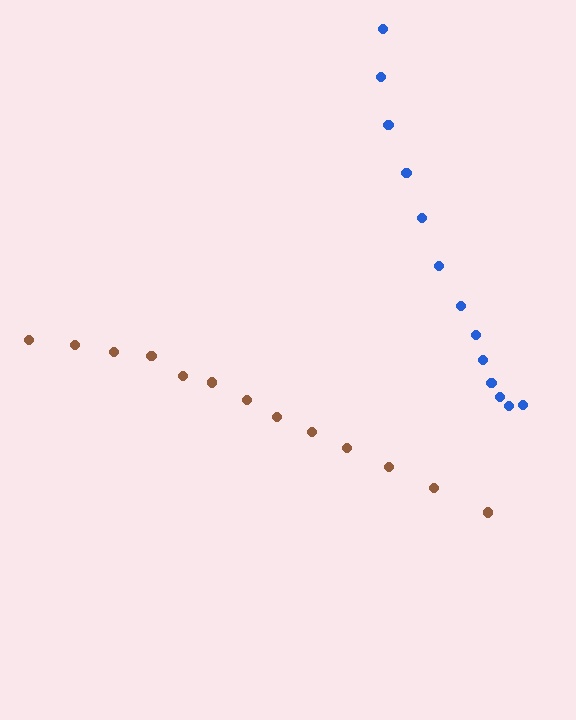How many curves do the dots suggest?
There are 2 distinct paths.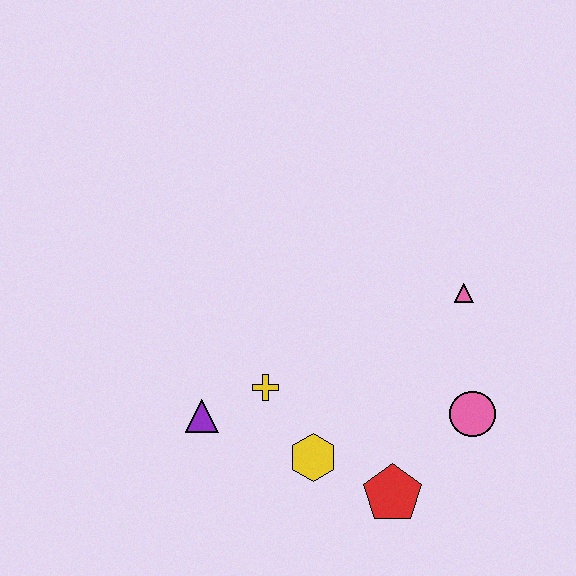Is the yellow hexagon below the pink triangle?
Yes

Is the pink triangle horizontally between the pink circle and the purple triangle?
Yes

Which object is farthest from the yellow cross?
The pink triangle is farthest from the yellow cross.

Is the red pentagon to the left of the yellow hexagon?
No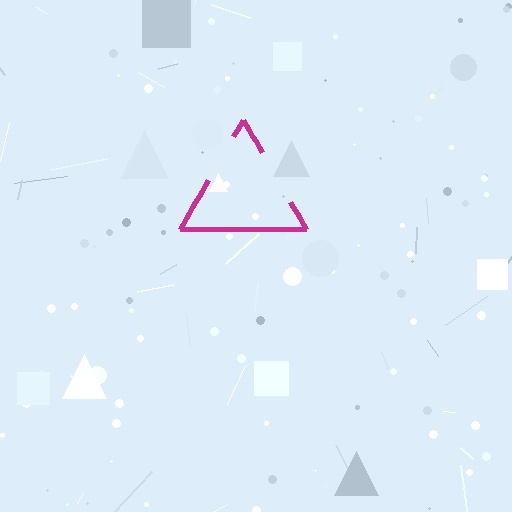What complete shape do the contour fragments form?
The contour fragments form a triangle.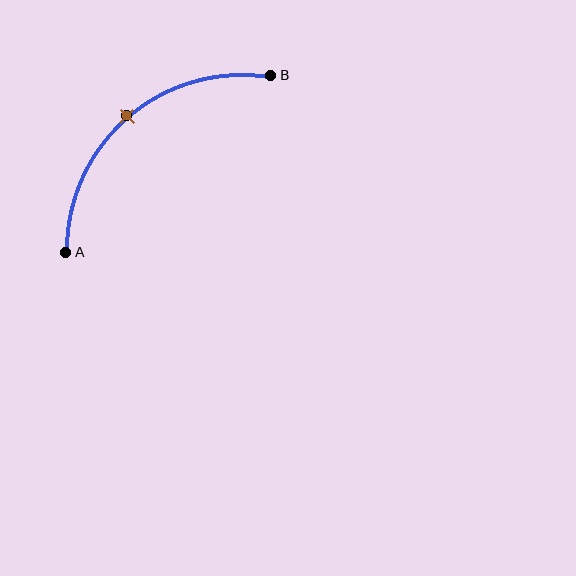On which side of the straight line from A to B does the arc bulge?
The arc bulges above and to the left of the straight line connecting A and B.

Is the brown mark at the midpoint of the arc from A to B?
Yes. The brown mark lies on the arc at equal arc-length from both A and B — it is the arc midpoint.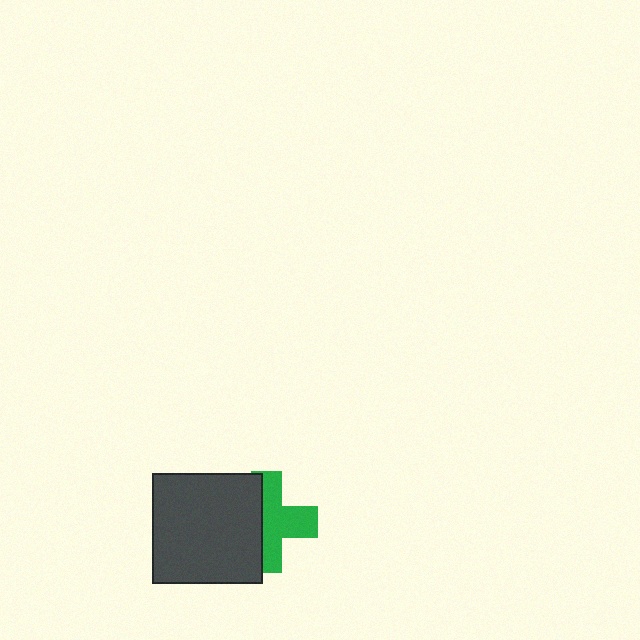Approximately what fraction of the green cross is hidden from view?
Roughly 44% of the green cross is hidden behind the dark gray square.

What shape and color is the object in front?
The object in front is a dark gray square.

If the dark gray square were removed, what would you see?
You would see the complete green cross.